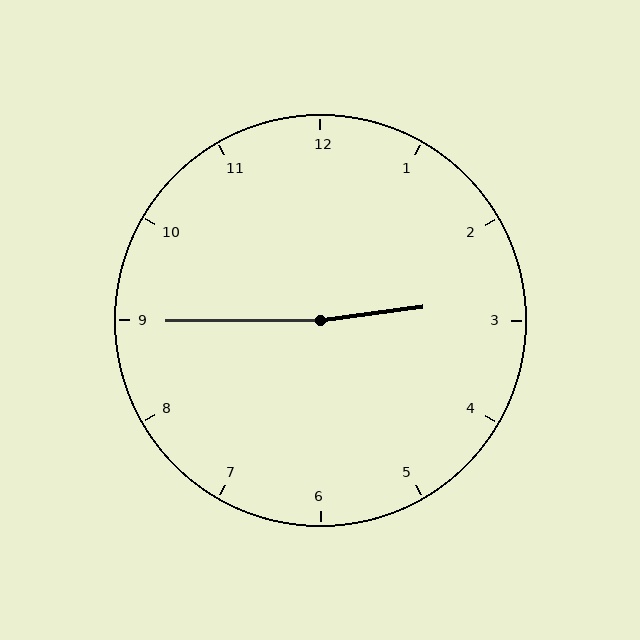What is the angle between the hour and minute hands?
Approximately 172 degrees.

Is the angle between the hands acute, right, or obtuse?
It is obtuse.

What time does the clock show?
2:45.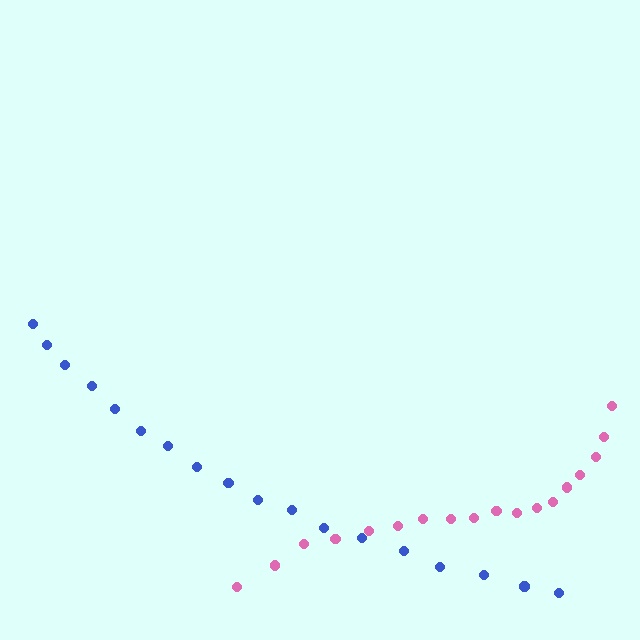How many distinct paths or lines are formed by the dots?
There are 2 distinct paths.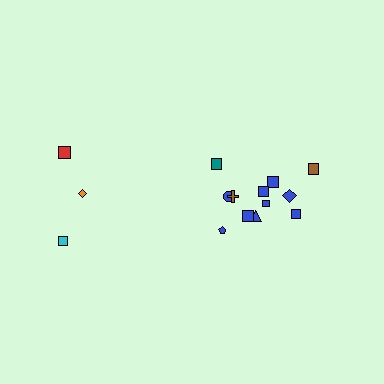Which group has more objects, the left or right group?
The right group.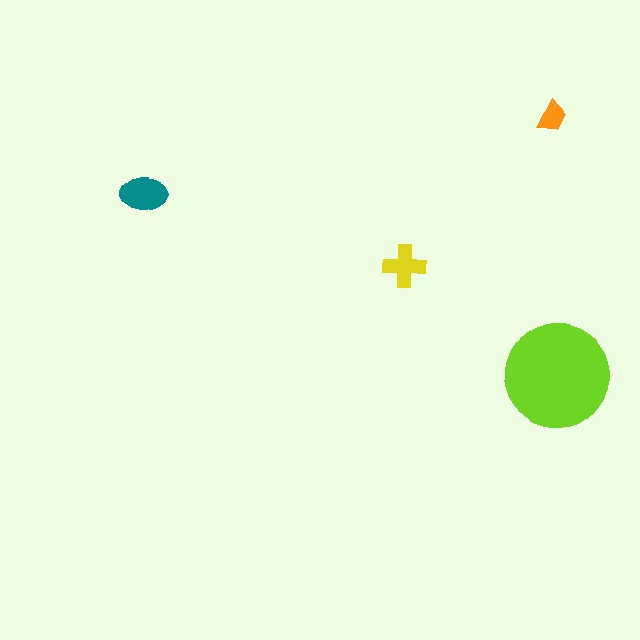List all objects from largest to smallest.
The lime circle, the teal ellipse, the yellow cross, the orange trapezoid.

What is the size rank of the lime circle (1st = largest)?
1st.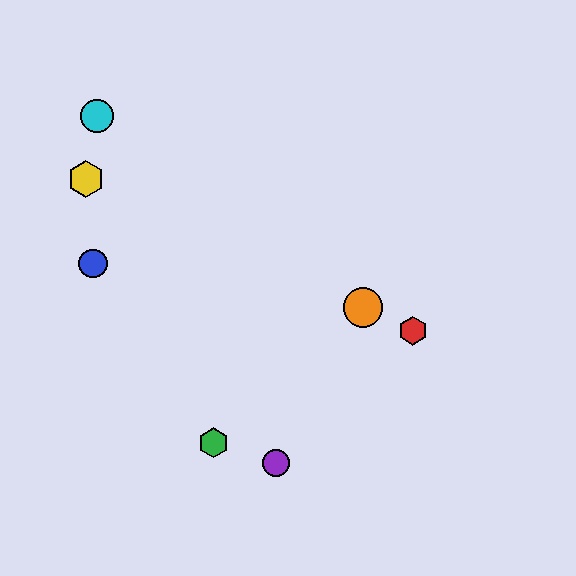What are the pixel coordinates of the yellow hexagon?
The yellow hexagon is at (86, 179).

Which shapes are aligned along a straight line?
The red hexagon, the yellow hexagon, the orange circle are aligned along a straight line.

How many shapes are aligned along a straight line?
3 shapes (the red hexagon, the yellow hexagon, the orange circle) are aligned along a straight line.